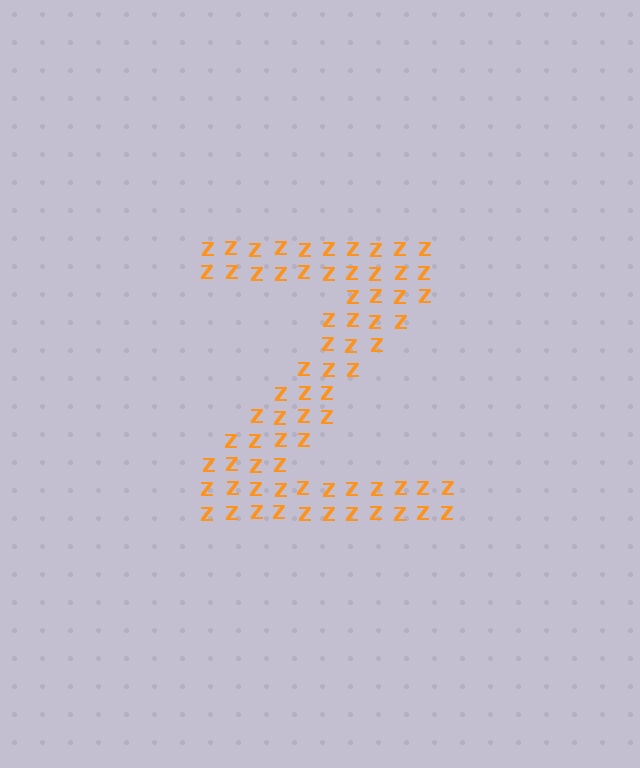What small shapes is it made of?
It is made of small letter Z's.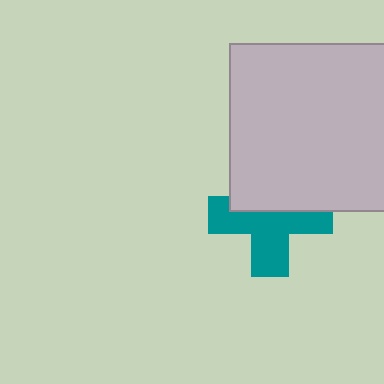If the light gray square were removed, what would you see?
You would see the complete teal cross.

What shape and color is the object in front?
The object in front is a light gray square.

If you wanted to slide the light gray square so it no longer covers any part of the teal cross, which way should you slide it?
Slide it up — that is the most direct way to separate the two shapes.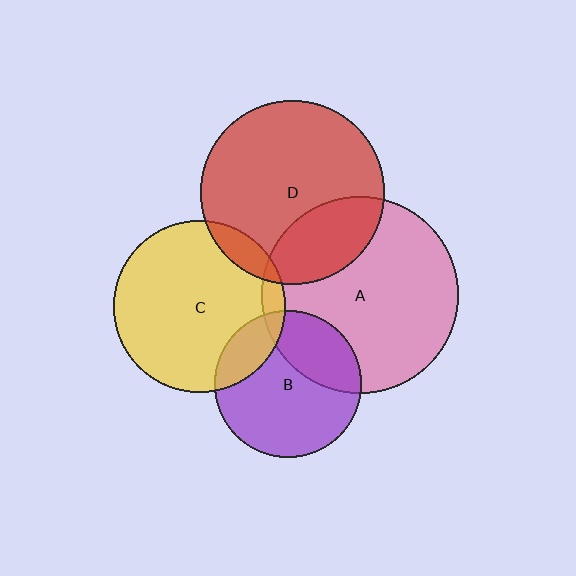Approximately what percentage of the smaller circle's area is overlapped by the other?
Approximately 20%.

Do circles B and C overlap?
Yes.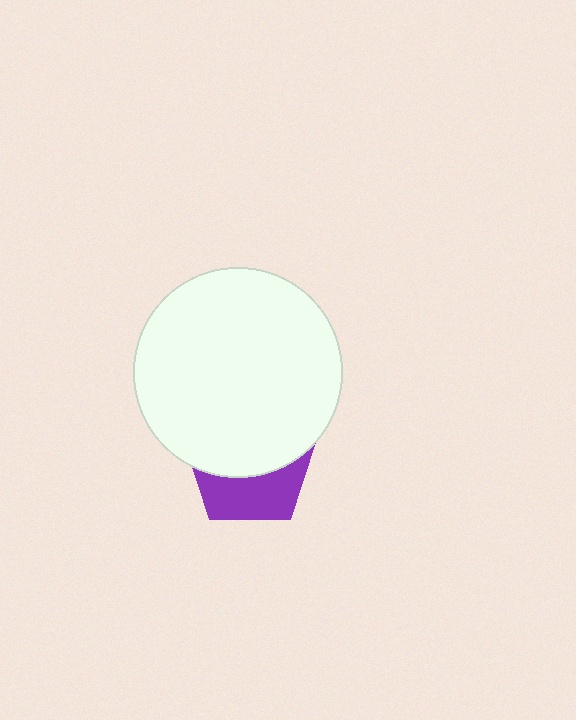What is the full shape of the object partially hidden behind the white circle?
The partially hidden object is a purple pentagon.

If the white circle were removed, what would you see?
You would see the complete purple pentagon.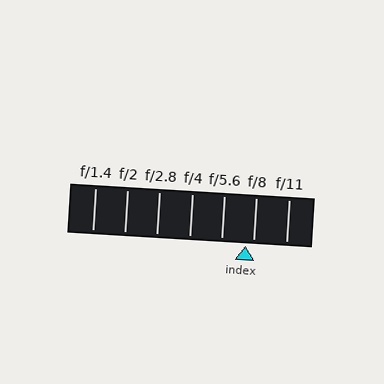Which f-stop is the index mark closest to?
The index mark is closest to f/8.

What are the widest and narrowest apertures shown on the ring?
The widest aperture shown is f/1.4 and the narrowest is f/11.